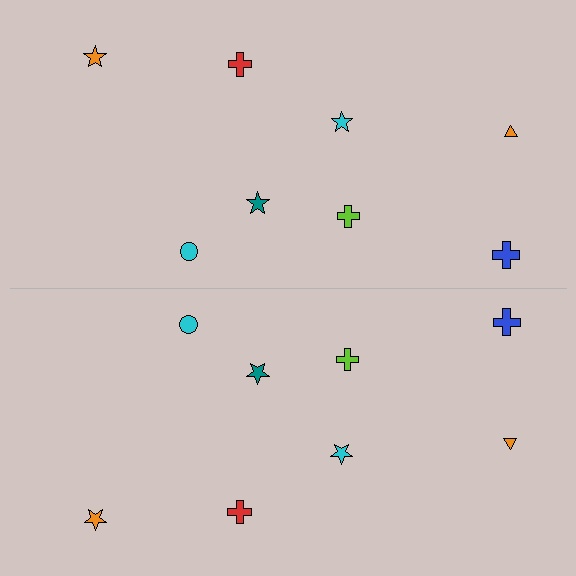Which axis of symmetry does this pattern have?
The pattern has a horizontal axis of symmetry running through the center of the image.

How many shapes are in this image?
There are 16 shapes in this image.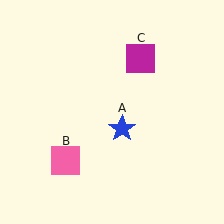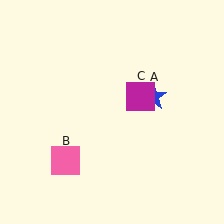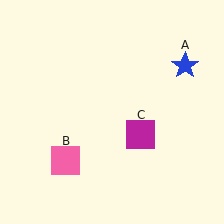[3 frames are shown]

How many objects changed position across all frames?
2 objects changed position: blue star (object A), magenta square (object C).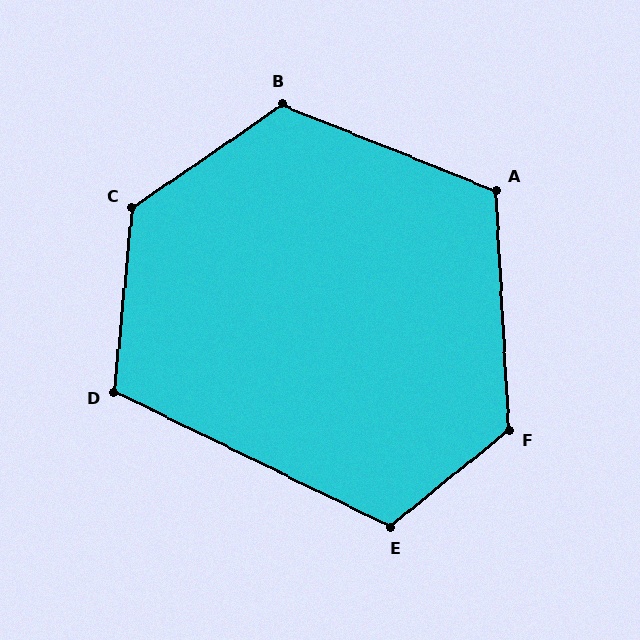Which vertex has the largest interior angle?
C, at approximately 130 degrees.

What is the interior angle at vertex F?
Approximately 126 degrees (obtuse).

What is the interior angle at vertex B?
Approximately 123 degrees (obtuse).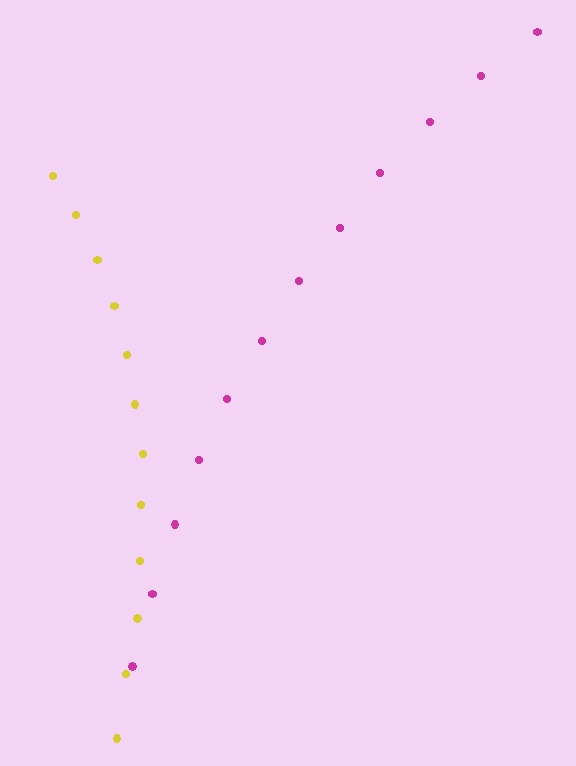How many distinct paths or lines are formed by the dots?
There are 2 distinct paths.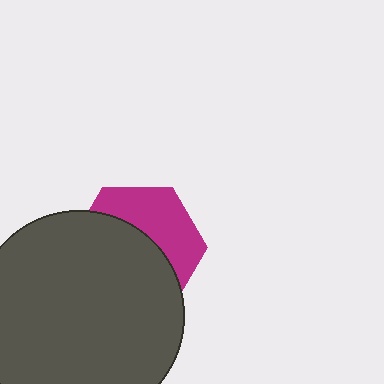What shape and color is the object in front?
The object in front is a dark gray circle.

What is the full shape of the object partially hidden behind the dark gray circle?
The partially hidden object is a magenta hexagon.